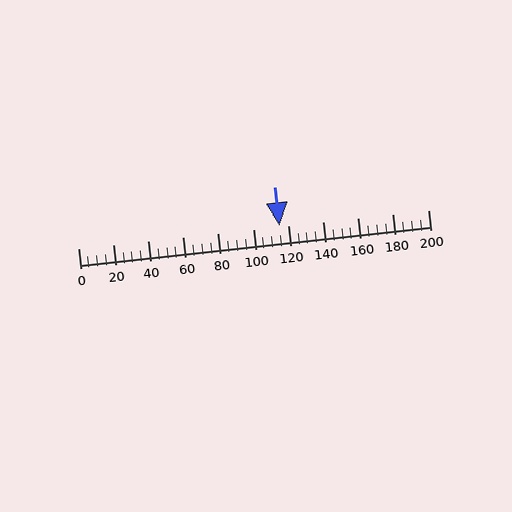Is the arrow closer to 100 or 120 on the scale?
The arrow is closer to 120.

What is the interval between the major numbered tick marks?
The major tick marks are spaced 20 units apart.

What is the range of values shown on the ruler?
The ruler shows values from 0 to 200.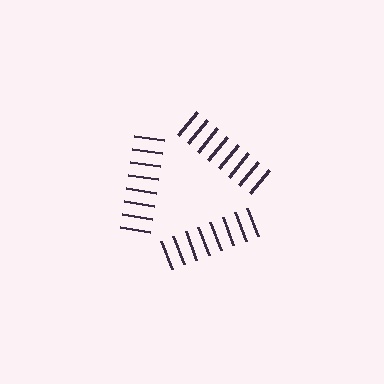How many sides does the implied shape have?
3 sides — the line-ends trace a triangle.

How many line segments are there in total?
24 — 8 along each of the 3 edges.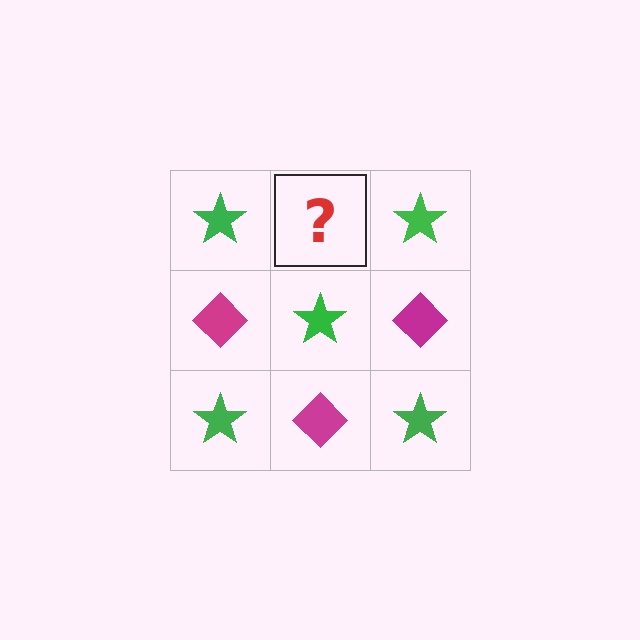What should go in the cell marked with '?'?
The missing cell should contain a magenta diamond.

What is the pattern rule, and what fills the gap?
The rule is that it alternates green star and magenta diamond in a checkerboard pattern. The gap should be filled with a magenta diamond.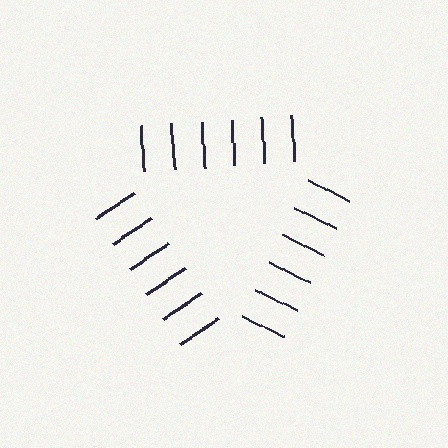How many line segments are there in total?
18 — 6 along each of the 3 edges.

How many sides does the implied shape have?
3 sides — the line-ends trace a triangle.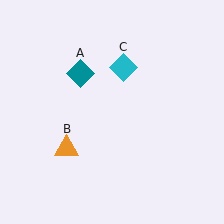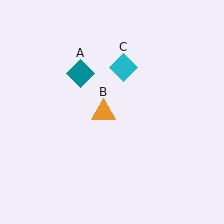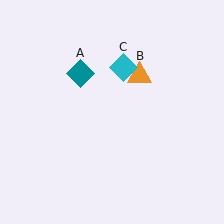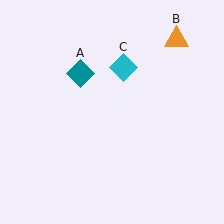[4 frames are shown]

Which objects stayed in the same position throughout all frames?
Teal diamond (object A) and cyan diamond (object C) remained stationary.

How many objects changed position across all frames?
1 object changed position: orange triangle (object B).